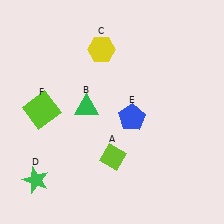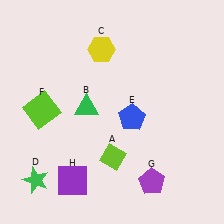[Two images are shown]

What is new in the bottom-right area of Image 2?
A purple pentagon (G) was added in the bottom-right area of Image 2.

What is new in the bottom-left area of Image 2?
A purple square (H) was added in the bottom-left area of Image 2.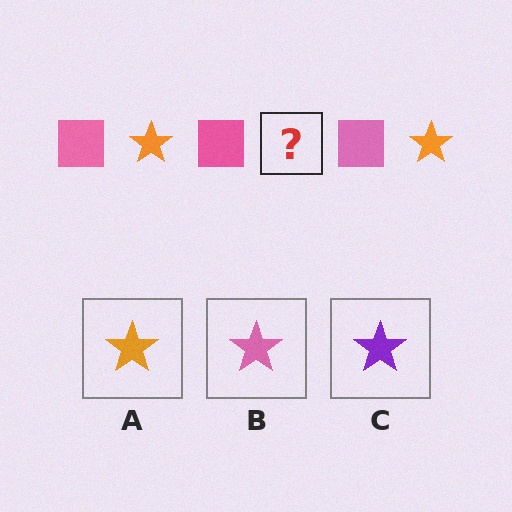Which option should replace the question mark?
Option A.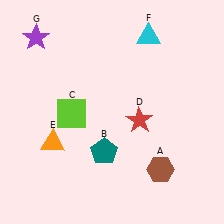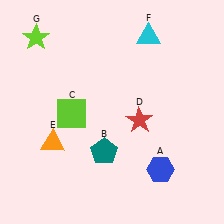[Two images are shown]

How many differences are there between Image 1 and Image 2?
There are 2 differences between the two images.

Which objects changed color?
A changed from brown to blue. G changed from purple to lime.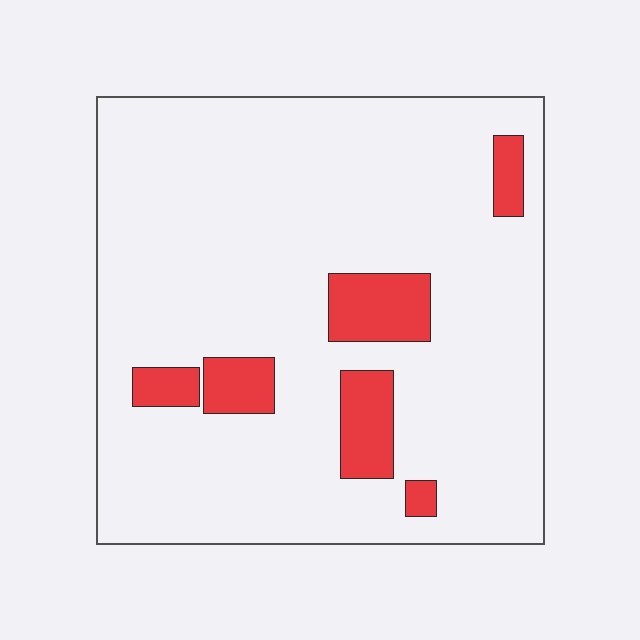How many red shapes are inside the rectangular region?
6.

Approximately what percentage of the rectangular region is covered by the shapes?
Approximately 10%.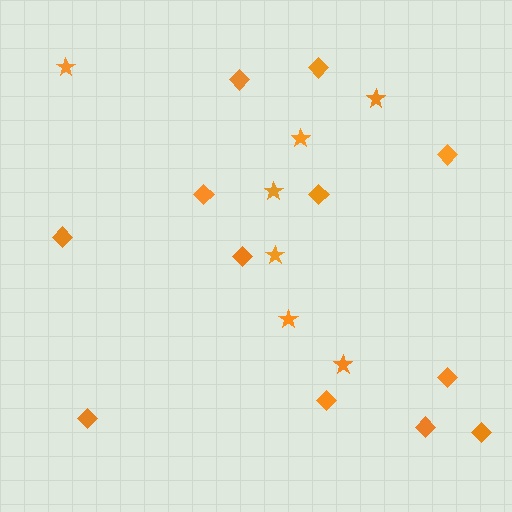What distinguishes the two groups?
There are 2 groups: one group of stars (7) and one group of diamonds (12).